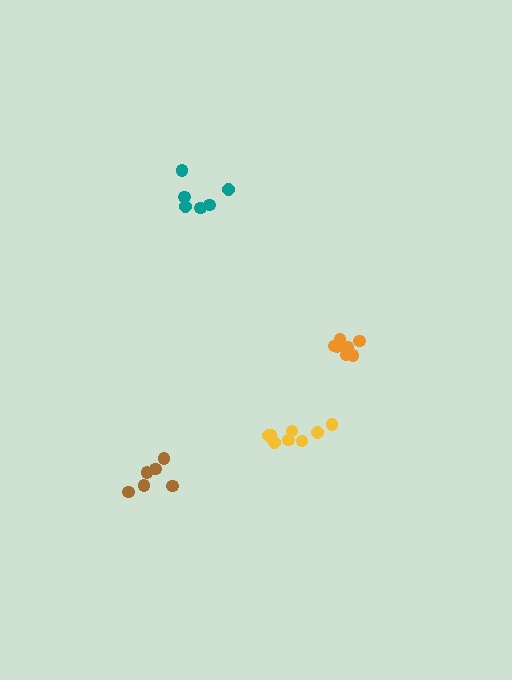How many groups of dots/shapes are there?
There are 4 groups.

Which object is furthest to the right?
The orange cluster is rightmost.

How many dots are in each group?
Group 1: 8 dots, Group 2: 6 dots, Group 3: 7 dots, Group 4: 6 dots (27 total).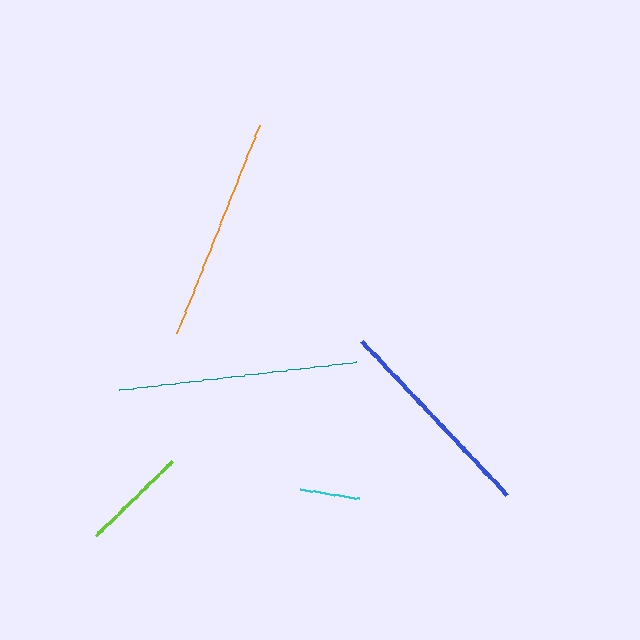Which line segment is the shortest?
The cyan line is the shortest at approximately 61 pixels.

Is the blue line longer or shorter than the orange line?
The orange line is longer than the blue line.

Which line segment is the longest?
The teal line is the longest at approximately 239 pixels.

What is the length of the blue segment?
The blue segment is approximately 211 pixels long.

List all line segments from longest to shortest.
From longest to shortest: teal, orange, blue, lime, cyan.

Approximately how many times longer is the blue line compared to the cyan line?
The blue line is approximately 3.5 times the length of the cyan line.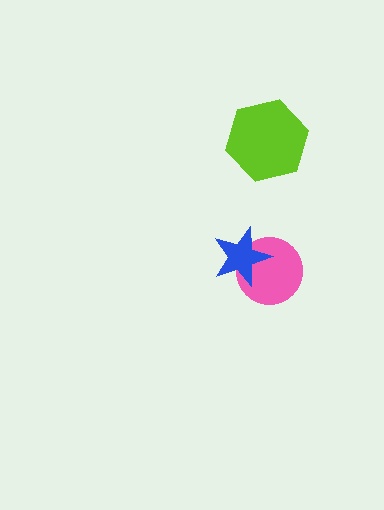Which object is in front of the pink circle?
The blue star is in front of the pink circle.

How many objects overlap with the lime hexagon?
0 objects overlap with the lime hexagon.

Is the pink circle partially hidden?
Yes, it is partially covered by another shape.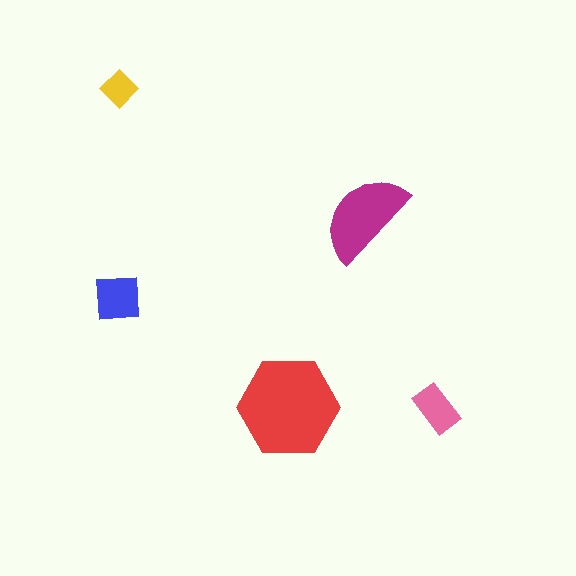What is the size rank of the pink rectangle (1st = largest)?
4th.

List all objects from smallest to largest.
The yellow diamond, the pink rectangle, the blue square, the magenta semicircle, the red hexagon.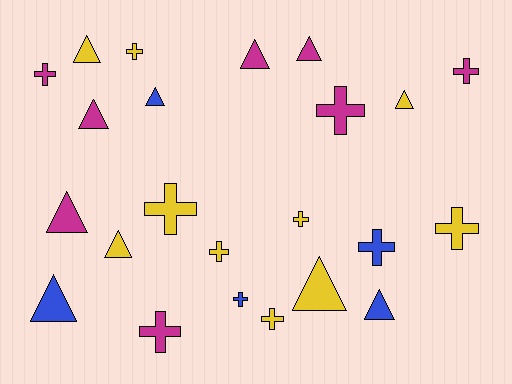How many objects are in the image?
There are 23 objects.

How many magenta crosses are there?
There are 4 magenta crosses.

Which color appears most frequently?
Yellow, with 10 objects.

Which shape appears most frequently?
Cross, with 12 objects.